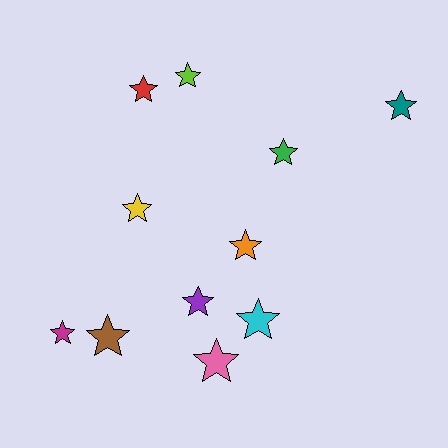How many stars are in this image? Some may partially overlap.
There are 11 stars.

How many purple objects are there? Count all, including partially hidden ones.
There is 1 purple object.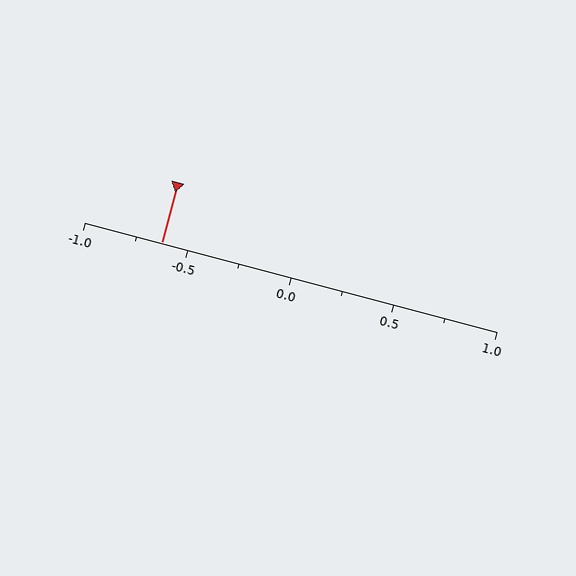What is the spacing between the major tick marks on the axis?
The major ticks are spaced 0.5 apart.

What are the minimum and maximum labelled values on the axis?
The axis runs from -1.0 to 1.0.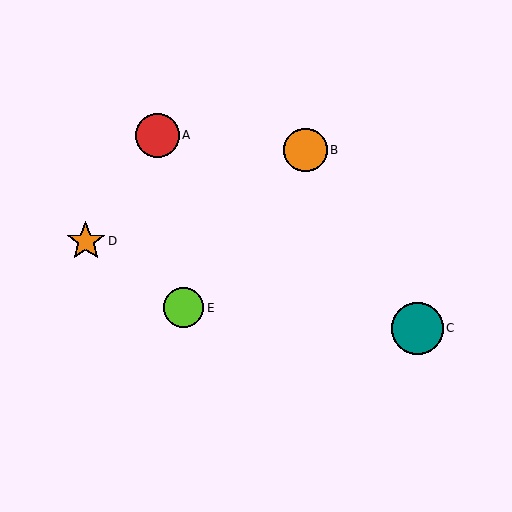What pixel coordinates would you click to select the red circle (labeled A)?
Click at (157, 135) to select the red circle A.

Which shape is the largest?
The teal circle (labeled C) is the largest.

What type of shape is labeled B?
Shape B is an orange circle.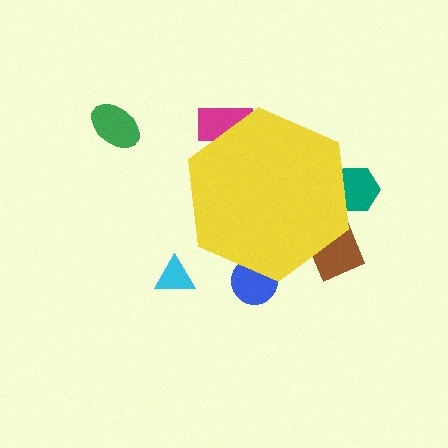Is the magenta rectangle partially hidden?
Yes, the magenta rectangle is partially hidden behind the yellow hexagon.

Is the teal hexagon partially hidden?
Yes, the teal hexagon is partially hidden behind the yellow hexagon.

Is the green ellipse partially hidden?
No, the green ellipse is fully visible.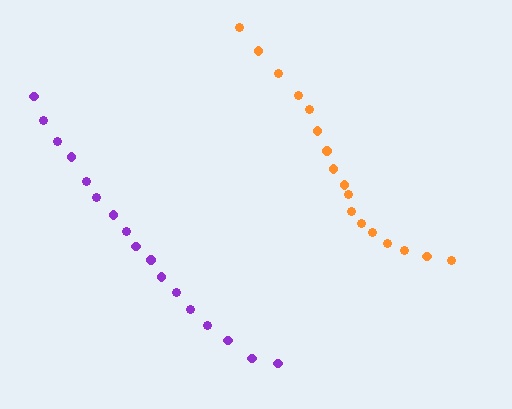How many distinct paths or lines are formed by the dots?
There are 2 distinct paths.